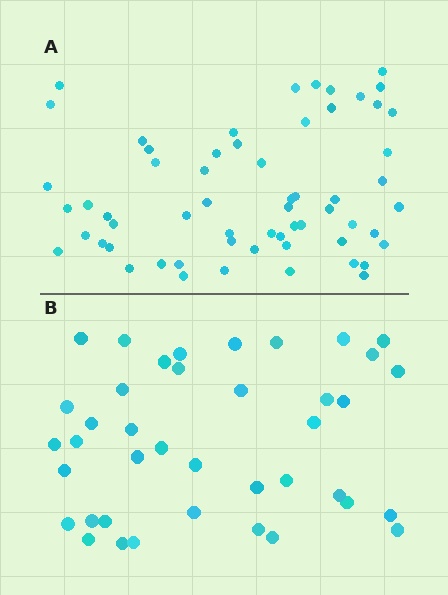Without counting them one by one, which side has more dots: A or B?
Region A (the top region) has more dots.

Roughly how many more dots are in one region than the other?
Region A has approximately 20 more dots than region B.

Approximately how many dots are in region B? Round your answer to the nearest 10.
About 40 dots.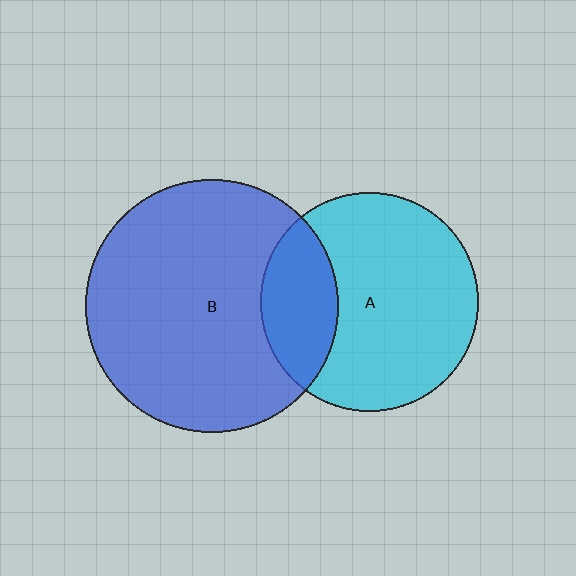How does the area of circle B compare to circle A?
Approximately 1.3 times.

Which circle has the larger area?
Circle B (blue).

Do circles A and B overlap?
Yes.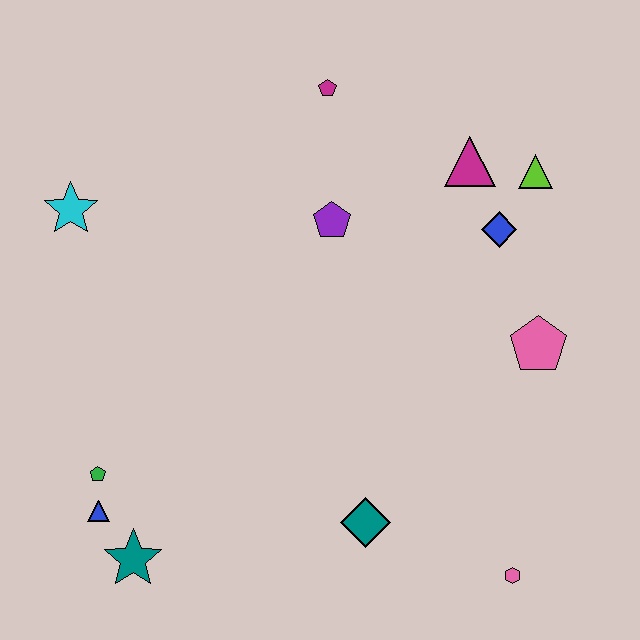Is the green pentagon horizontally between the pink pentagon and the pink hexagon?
No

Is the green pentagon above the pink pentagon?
No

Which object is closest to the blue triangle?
The green pentagon is closest to the blue triangle.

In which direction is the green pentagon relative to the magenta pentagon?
The green pentagon is below the magenta pentagon.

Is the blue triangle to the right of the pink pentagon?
No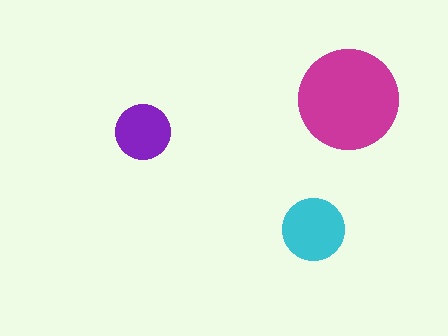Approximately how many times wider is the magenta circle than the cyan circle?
About 1.5 times wider.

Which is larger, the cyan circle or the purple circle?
The cyan one.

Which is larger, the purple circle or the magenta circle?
The magenta one.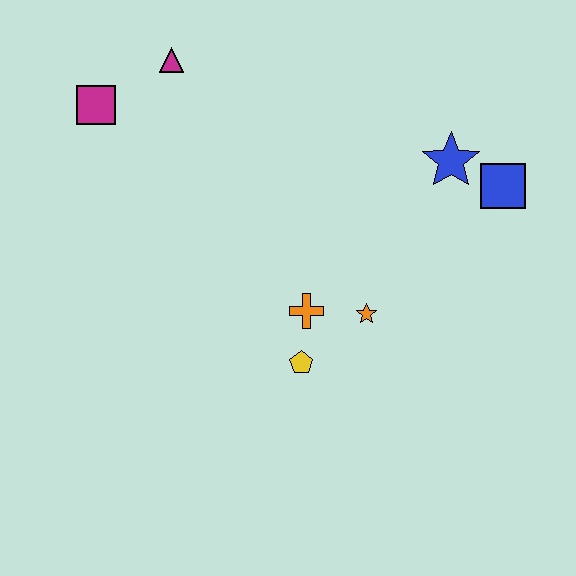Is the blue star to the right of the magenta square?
Yes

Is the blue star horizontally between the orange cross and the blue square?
Yes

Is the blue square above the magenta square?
No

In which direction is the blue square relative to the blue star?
The blue square is to the right of the blue star.